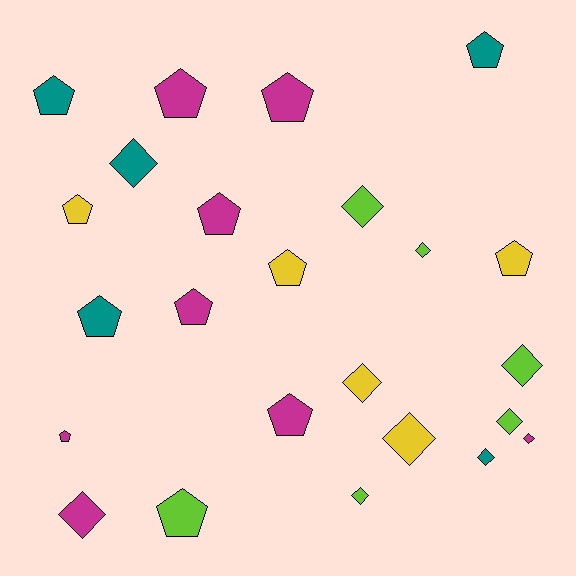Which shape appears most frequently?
Pentagon, with 13 objects.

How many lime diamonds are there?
There are 5 lime diamonds.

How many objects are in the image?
There are 24 objects.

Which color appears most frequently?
Magenta, with 8 objects.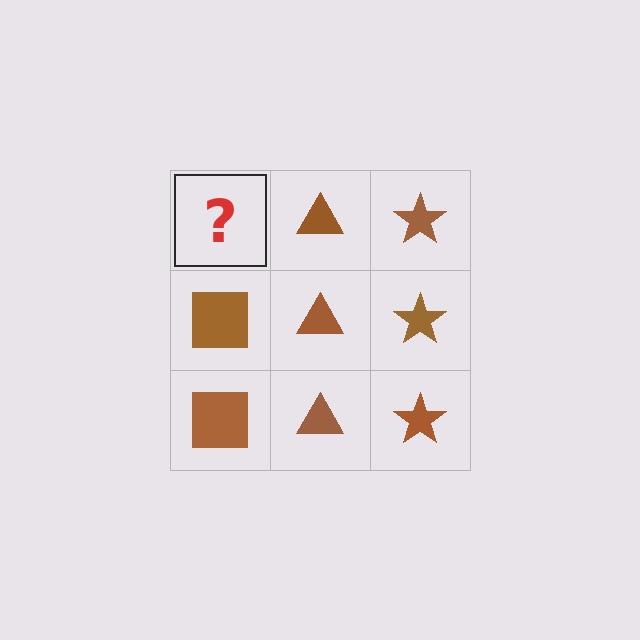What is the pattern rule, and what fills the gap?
The rule is that each column has a consistent shape. The gap should be filled with a brown square.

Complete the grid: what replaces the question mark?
The question mark should be replaced with a brown square.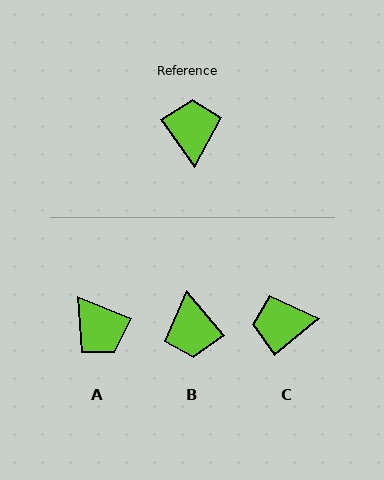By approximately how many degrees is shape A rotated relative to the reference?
Approximately 147 degrees clockwise.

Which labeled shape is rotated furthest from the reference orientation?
B, about 176 degrees away.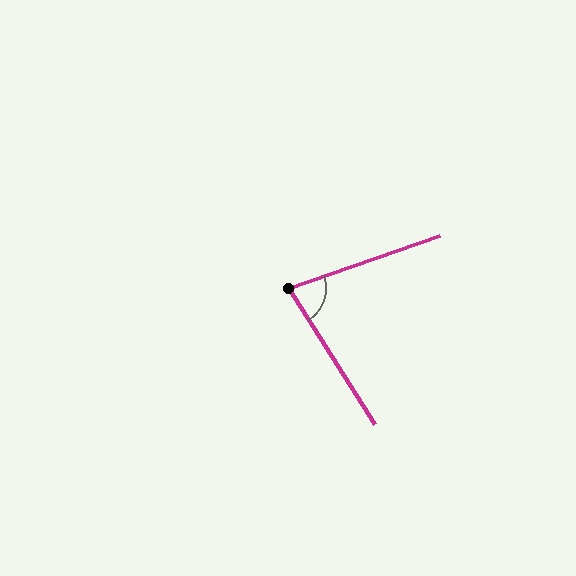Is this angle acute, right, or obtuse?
It is acute.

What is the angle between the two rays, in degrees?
Approximately 77 degrees.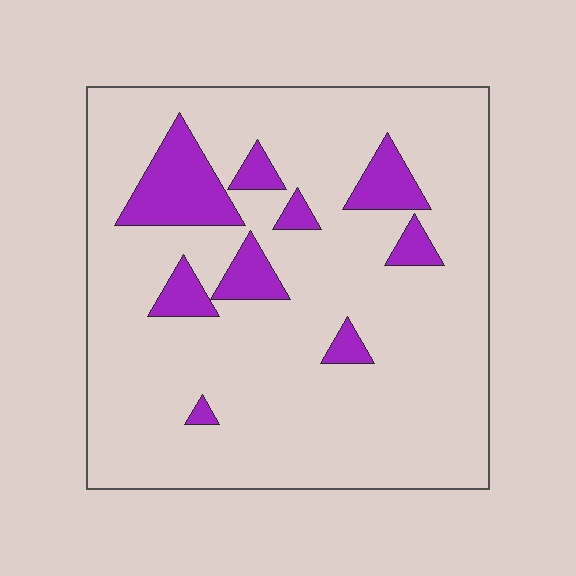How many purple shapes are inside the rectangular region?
9.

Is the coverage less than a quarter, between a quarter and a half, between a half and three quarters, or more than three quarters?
Less than a quarter.